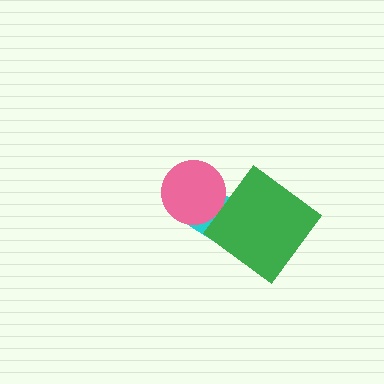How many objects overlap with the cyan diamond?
2 objects overlap with the cyan diamond.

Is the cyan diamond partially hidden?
Yes, it is partially covered by another shape.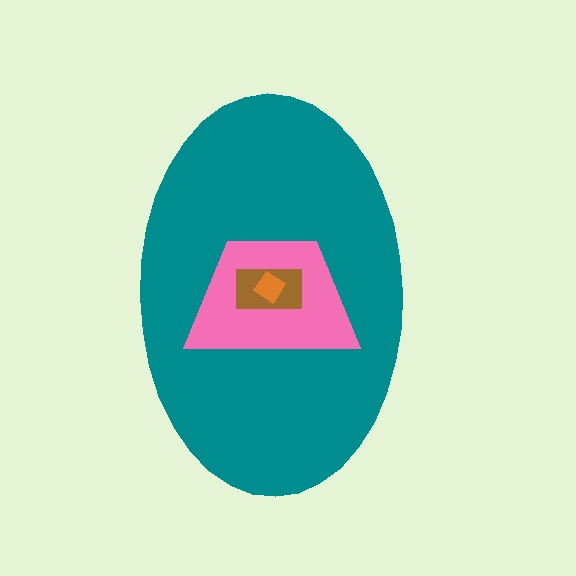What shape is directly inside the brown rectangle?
The orange diamond.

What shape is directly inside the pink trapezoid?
The brown rectangle.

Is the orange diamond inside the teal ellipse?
Yes.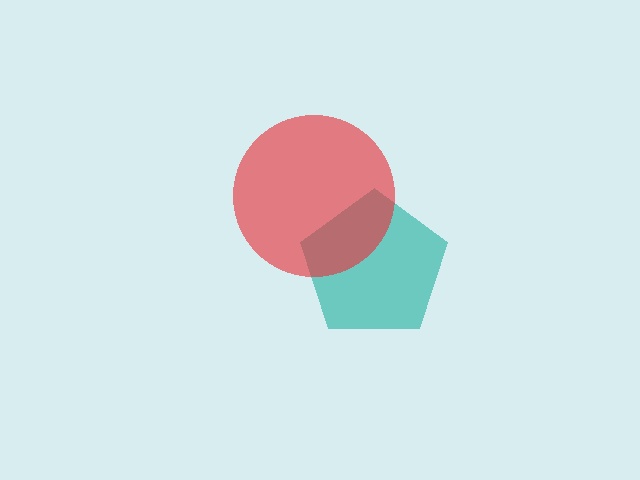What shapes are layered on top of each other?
The layered shapes are: a teal pentagon, a red circle.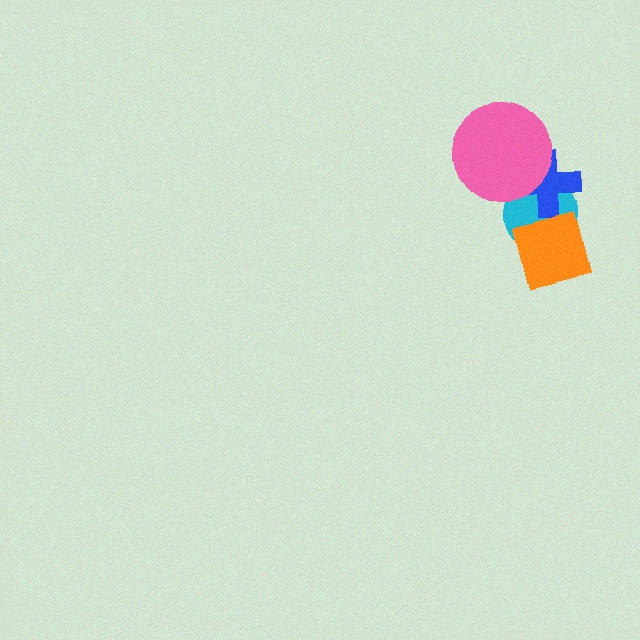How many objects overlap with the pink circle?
2 objects overlap with the pink circle.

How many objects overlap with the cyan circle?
3 objects overlap with the cyan circle.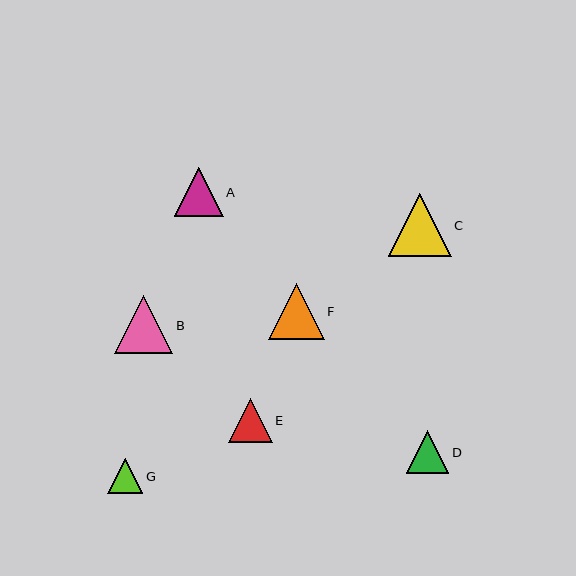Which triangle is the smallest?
Triangle G is the smallest with a size of approximately 36 pixels.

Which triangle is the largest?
Triangle C is the largest with a size of approximately 63 pixels.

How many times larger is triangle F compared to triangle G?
Triangle F is approximately 1.6 times the size of triangle G.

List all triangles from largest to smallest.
From largest to smallest: C, B, F, A, E, D, G.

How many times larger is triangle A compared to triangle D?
Triangle A is approximately 1.1 times the size of triangle D.